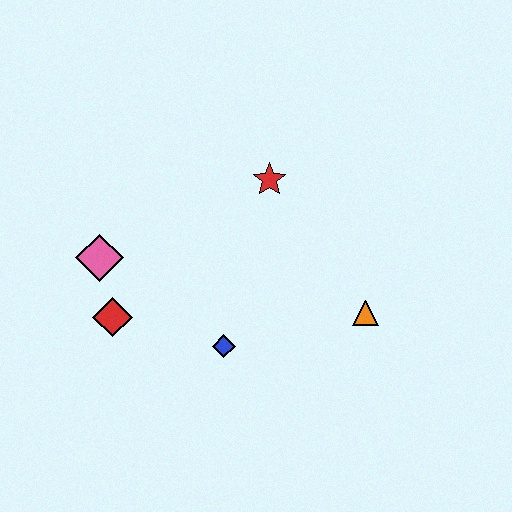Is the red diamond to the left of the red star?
Yes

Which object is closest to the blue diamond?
The red diamond is closest to the blue diamond.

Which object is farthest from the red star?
The red diamond is farthest from the red star.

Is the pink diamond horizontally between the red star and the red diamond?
No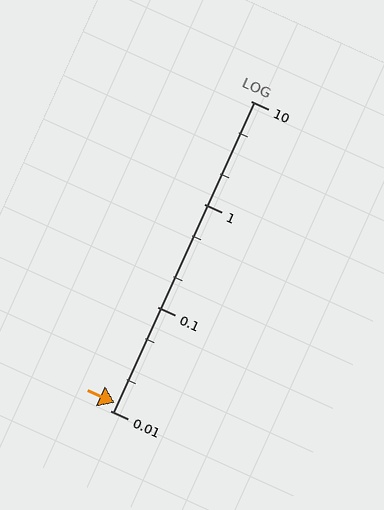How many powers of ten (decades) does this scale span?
The scale spans 3 decades, from 0.01 to 10.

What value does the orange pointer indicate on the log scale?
The pointer indicates approximately 0.012.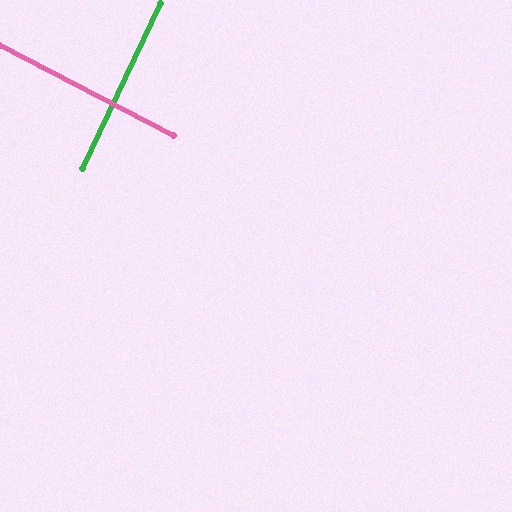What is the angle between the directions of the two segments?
Approximately 88 degrees.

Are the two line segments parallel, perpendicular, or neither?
Perpendicular — they meet at approximately 88°.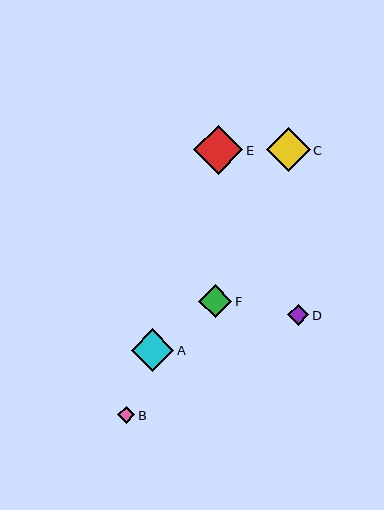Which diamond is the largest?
Diamond E is the largest with a size of approximately 49 pixels.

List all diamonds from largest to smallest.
From largest to smallest: E, C, A, F, D, B.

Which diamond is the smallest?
Diamond B is the smallest with a size of approximately 17 pixels.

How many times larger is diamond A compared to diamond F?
Diamond A is approximately 1.3 times the size of diamond F.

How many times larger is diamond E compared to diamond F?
Diamond E is approximately 1.5 times the size of diamond F.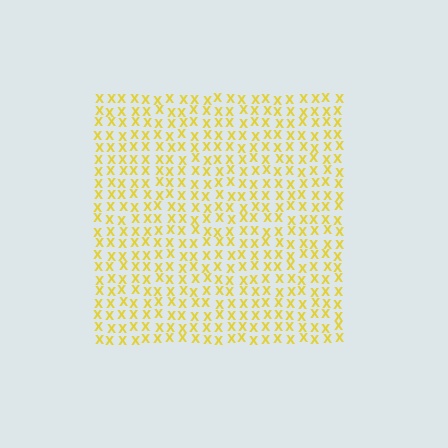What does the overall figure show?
The overall figure shows a square.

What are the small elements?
The small elements are letter X's.